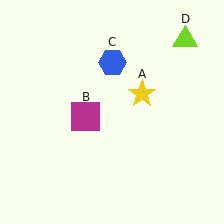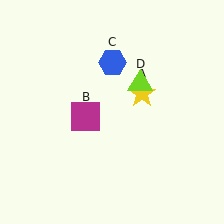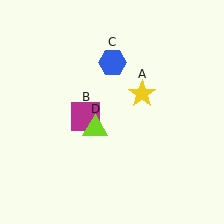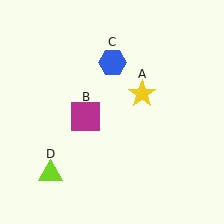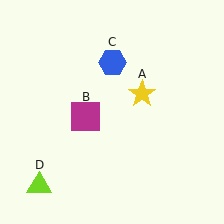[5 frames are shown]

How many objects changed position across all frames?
1 object changed position: lime triangle (object D).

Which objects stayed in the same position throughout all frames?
Yellow star (object A) and magenta square (object B) and blue hexagon (object C) remained stationary.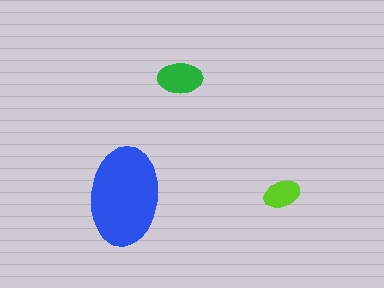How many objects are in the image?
There are 3 objects in the image.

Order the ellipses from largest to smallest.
the blue one, the green one, the lime one.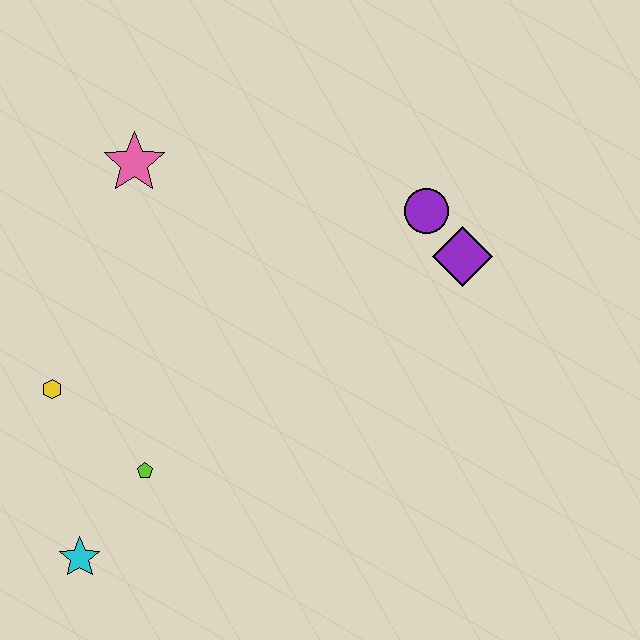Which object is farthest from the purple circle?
The cyan star is farthest from the purple circle.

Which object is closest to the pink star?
The yellow hexagon is closest to the pink star.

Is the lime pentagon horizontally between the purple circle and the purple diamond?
No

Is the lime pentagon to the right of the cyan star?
Yes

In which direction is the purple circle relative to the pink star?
The purple circle is to the right of the pink star.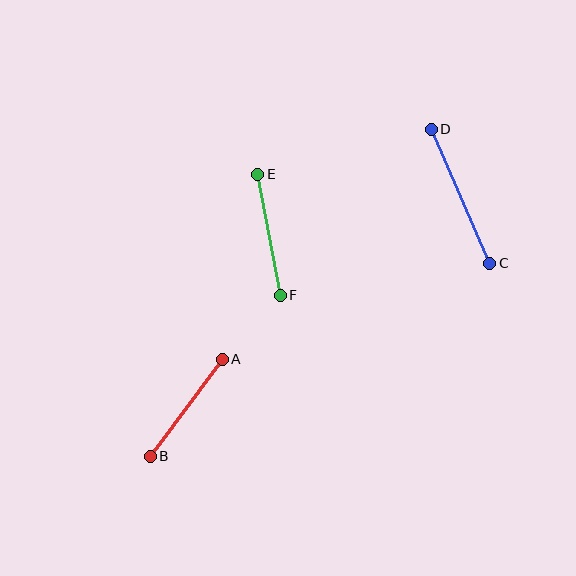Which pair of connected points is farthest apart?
Points C and D are farthest apart.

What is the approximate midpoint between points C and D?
The midpoint is at approximately (460, 196) pixels.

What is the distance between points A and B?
The distance is approximately 121 pixels.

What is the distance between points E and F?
The distance is approximately 123 pixels.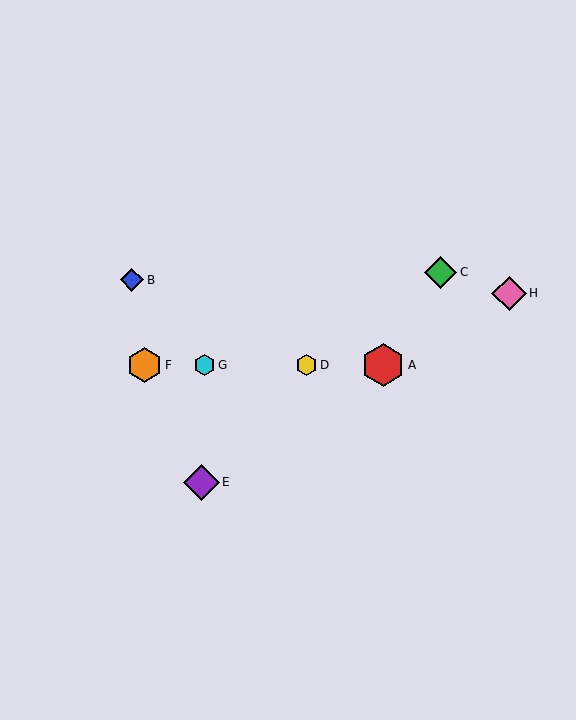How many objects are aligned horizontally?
4 objects (A, D, F, G) are aligned horizontally.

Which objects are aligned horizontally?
Objects A, D, F, G are aligned horizontally.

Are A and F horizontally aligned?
Yes, both are at y≈365.